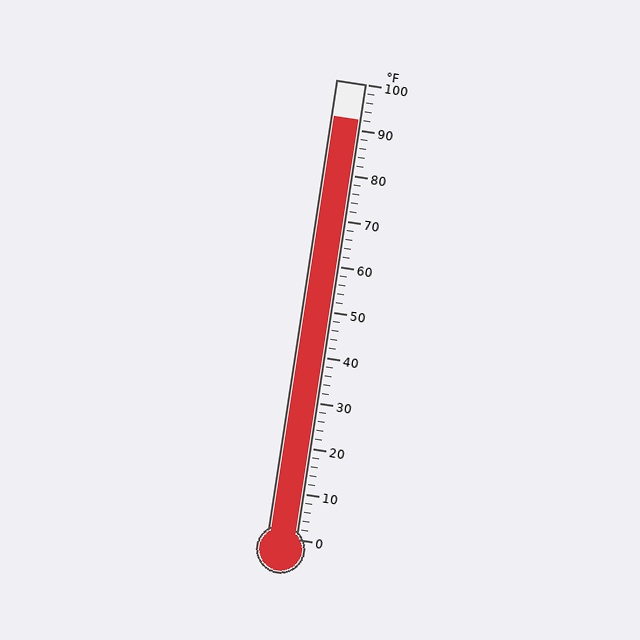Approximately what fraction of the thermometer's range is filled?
The thermometer is filled to approximately 90% of its range.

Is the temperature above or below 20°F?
The temperature is above 20°F.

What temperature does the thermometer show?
The thermometer shows approximately 92°F.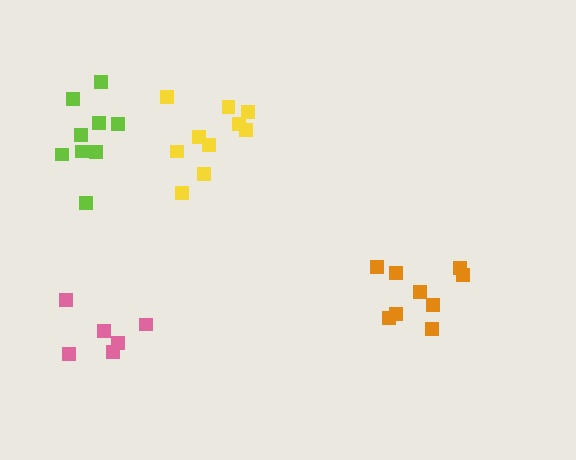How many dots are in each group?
Group 1: 9 dots, Group 2: 6 dots, Group 3: 9 dots, Group 4: 10 dots (34 total).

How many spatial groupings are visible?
There are 4 spatial groupings.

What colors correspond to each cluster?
The clusters are colored: lime, pink, orange, yellow.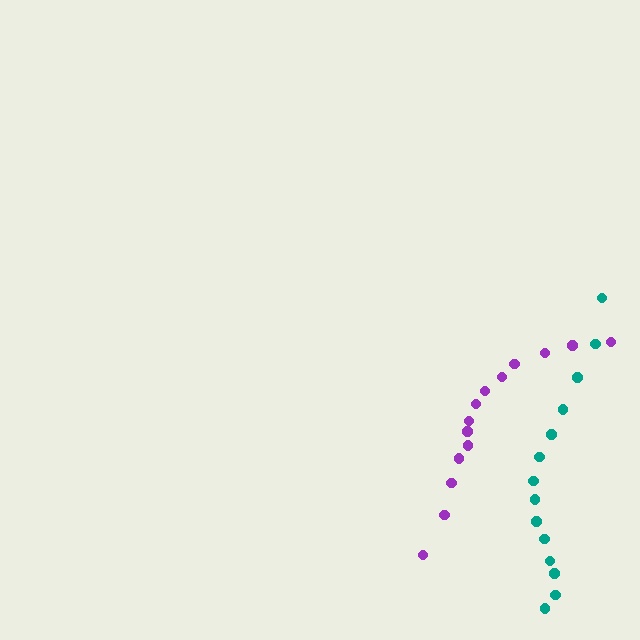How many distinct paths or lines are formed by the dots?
There are 2 distinct paths.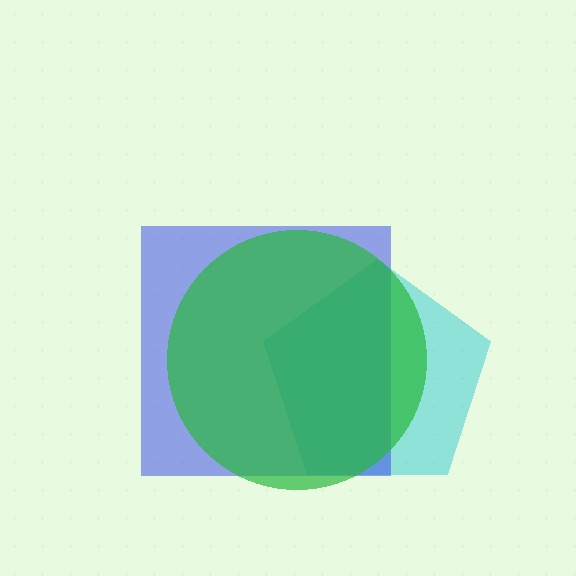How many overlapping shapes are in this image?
There are 3 overlapping shapes in the image.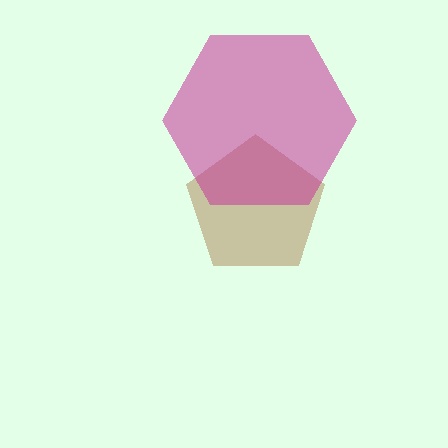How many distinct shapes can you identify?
There are 2 distinct shapes: a brown pentagon, a magenta hexagon.